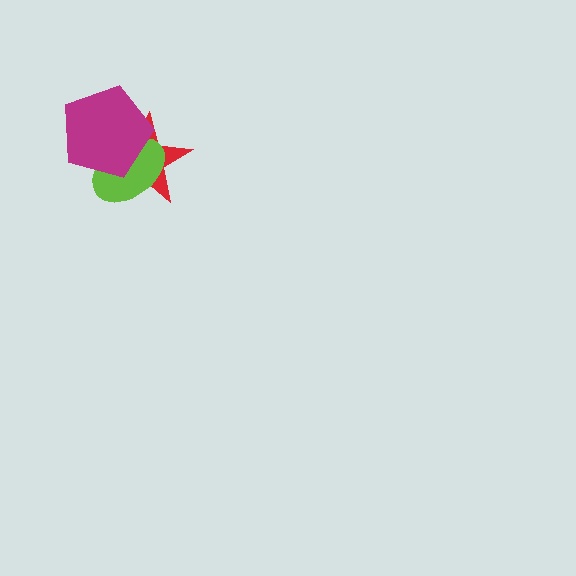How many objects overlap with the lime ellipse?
2 objects overlap with the lime ellipse.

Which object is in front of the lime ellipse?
The magenta pentagon is in front of the lime ellipse.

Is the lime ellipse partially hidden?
Yes, it is partially covered by another shape.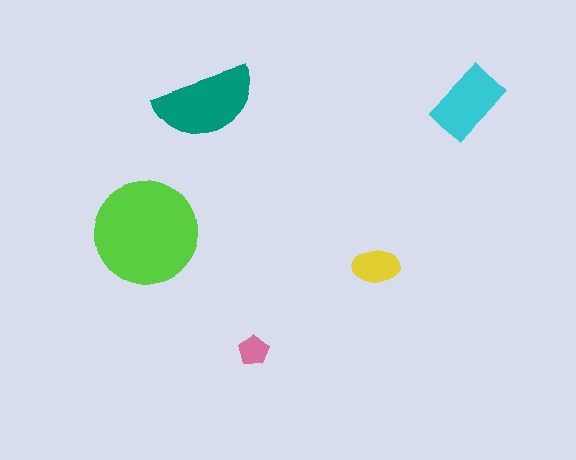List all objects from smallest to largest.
The pink pentagon, the yellow ellipse, the cyan rectangle, the teal semicircle, the lime circle.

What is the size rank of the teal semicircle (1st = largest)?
2nd.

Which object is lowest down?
The pink pentagon is bottommost.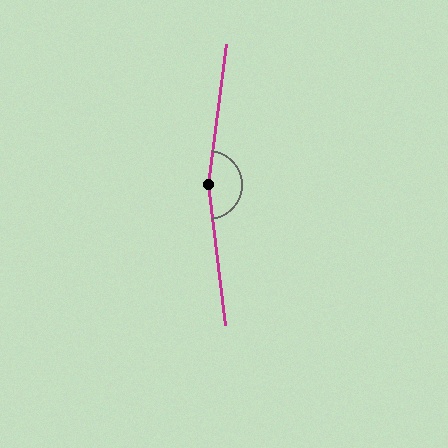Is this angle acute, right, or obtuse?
It is obtuse.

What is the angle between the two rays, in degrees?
Approximately 165 degrees.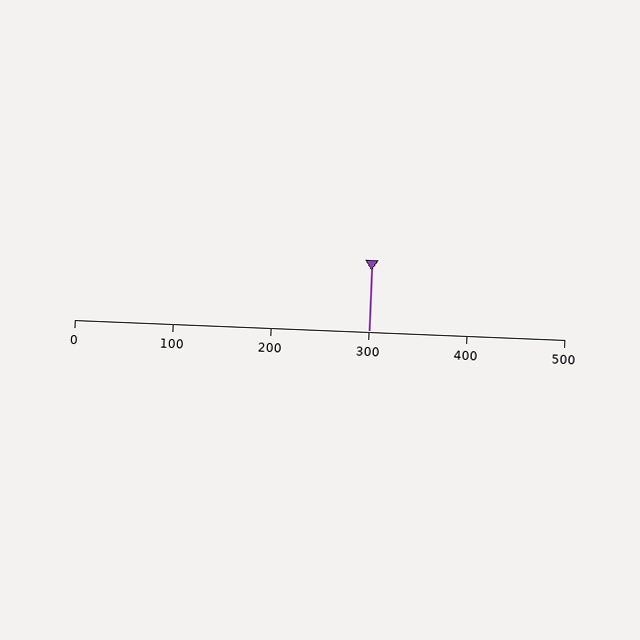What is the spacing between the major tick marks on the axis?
The major ticks are spaced 100 apart.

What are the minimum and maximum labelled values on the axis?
The axis runs from 0 to 500.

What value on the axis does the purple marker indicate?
The marker indicates approximately 300.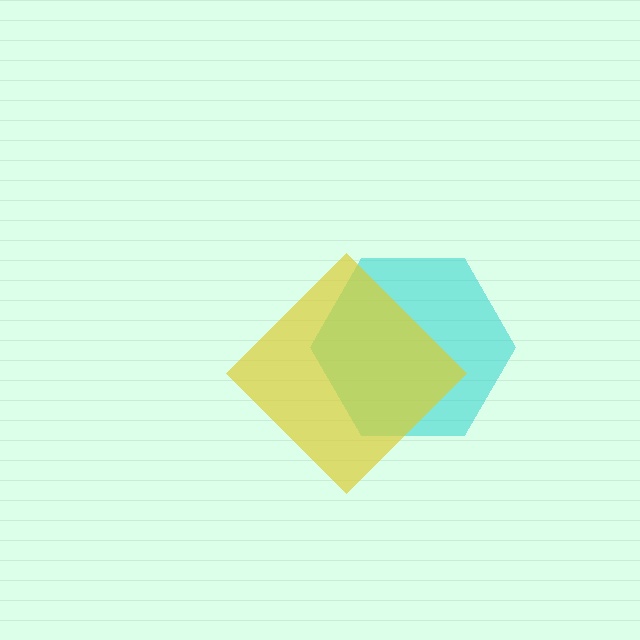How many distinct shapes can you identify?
There are 2 distinct shapes: a cyan hexagon, a yellow diamond.